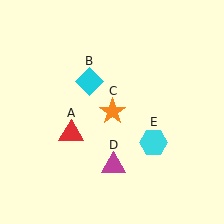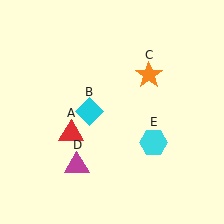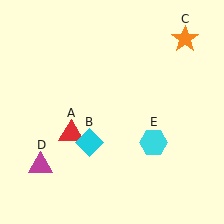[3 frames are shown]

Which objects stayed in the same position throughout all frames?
Red triangle (object A) and cyan hexagon (object E) remained stationary.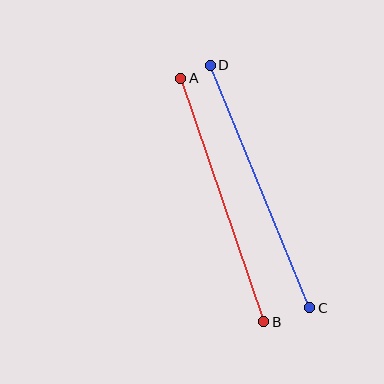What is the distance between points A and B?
The distance is approximately 257 pixels.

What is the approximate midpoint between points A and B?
The midpoint is at approximately (222, 200) pixels.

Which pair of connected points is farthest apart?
Points C and D are farthest apart.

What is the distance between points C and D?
The distance is approximately 262 pixels.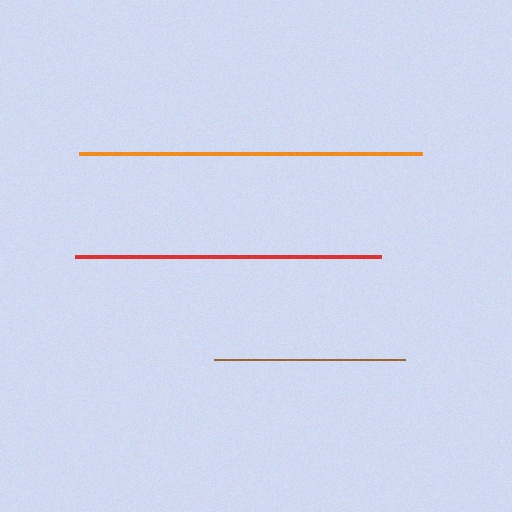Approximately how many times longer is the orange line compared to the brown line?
The orange line is approximately 1.8 times the length of the brown line.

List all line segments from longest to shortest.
From longest to shortest: orange, red, brown.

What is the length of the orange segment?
The orange segment is approximately 344 pixels long.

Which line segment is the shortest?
The brown line is the shortest at approximately 191 pixels.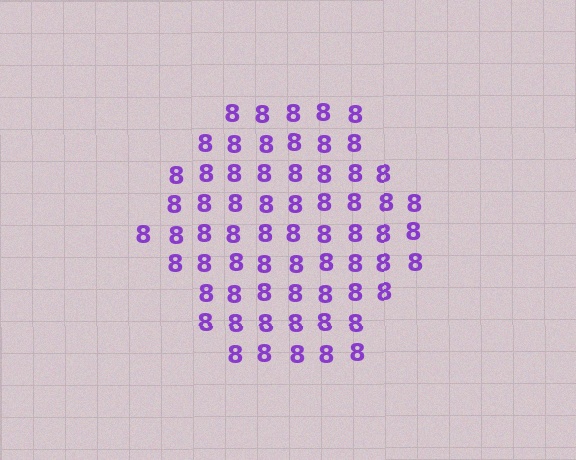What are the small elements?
The small elements are digit 8's.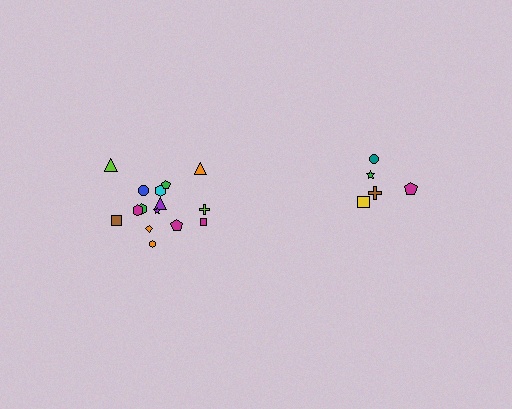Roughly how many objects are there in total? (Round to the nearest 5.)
Roughly 20 objects in total.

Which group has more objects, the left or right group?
The left group.